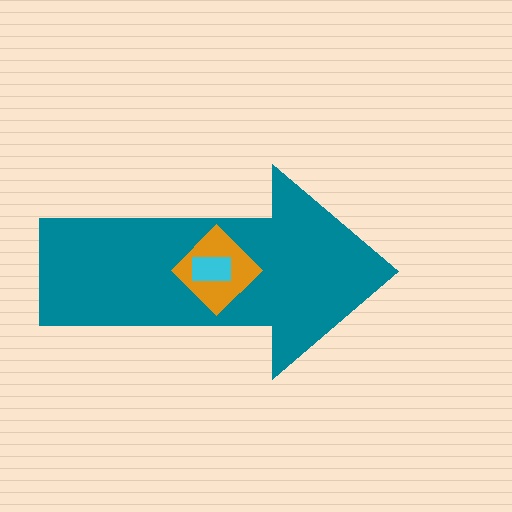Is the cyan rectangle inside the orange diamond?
Yes.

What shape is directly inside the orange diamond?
The cyan rectangle.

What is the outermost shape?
The teal arrow.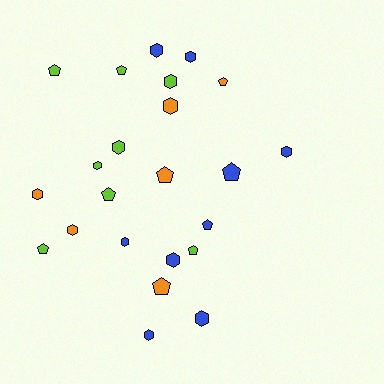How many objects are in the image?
There are 23 objects.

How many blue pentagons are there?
There are 2 blue pentagons.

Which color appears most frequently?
Blue, with 9 objects.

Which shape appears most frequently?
Hexagon, with 13 objects.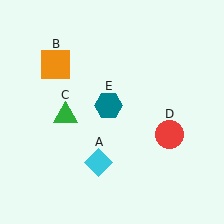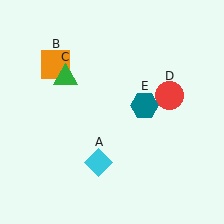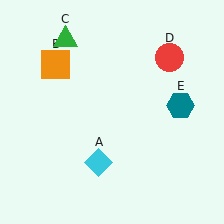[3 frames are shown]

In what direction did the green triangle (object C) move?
The green triangle (object C) moved up.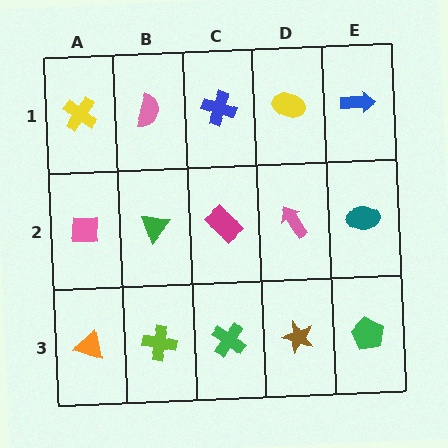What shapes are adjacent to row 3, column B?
A green triangle (row 2, column B), an orange triangle (row 3, column A), a green cross (row 3, column C).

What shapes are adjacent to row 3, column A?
A pink square (row 2, column A), a lime cross (row 3, column B).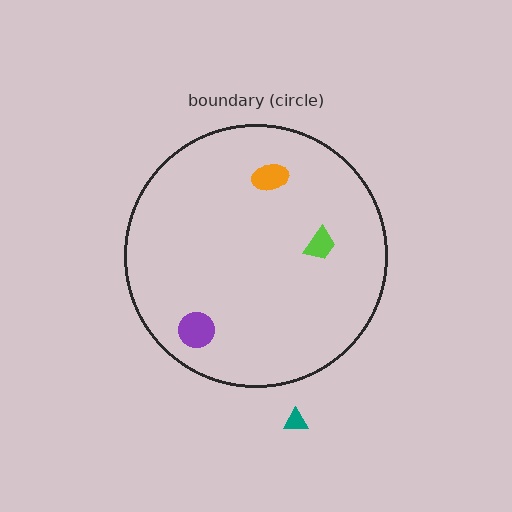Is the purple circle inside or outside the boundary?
Inside.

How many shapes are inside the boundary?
3 inside, 1 outside.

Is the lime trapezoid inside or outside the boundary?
Inside.